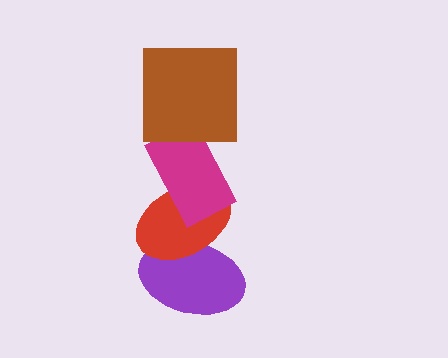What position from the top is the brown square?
The brown square is 1st from the top.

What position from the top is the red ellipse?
The red ellipse is 3rd from the top.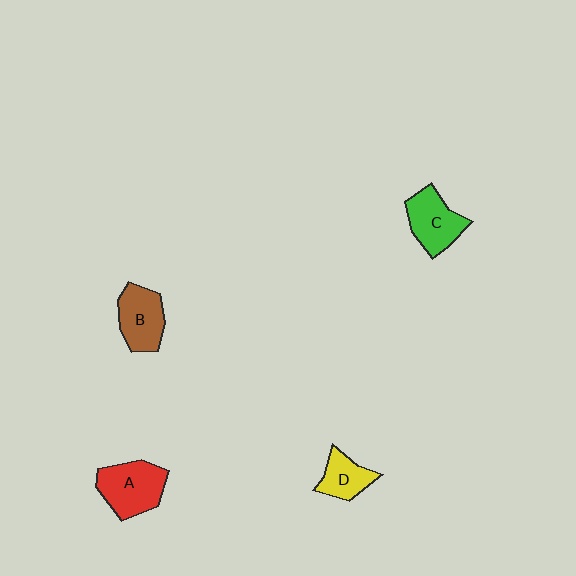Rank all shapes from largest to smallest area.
From largest to smallest: A (red), C (green), B (brown), D (yellow).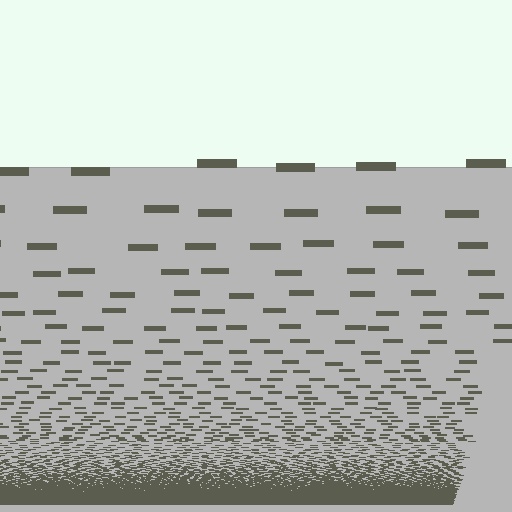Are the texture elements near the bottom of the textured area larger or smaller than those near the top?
Smaller. The gradient is inverted — elements near the bottom are smaller and denser.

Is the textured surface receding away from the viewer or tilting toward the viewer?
The surface appears to tilt toward the viewer. Texture elements get larger and sparser toward the top.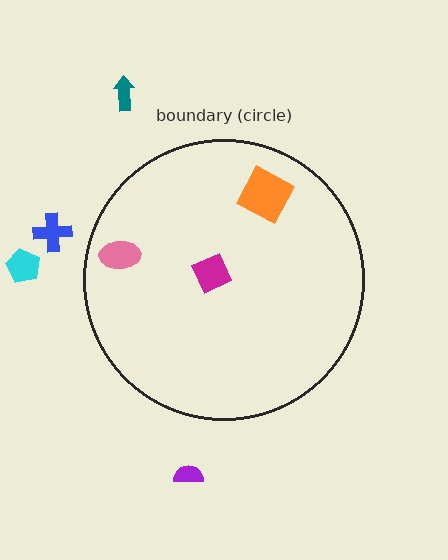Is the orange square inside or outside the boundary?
Inside.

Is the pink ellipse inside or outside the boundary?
Inside.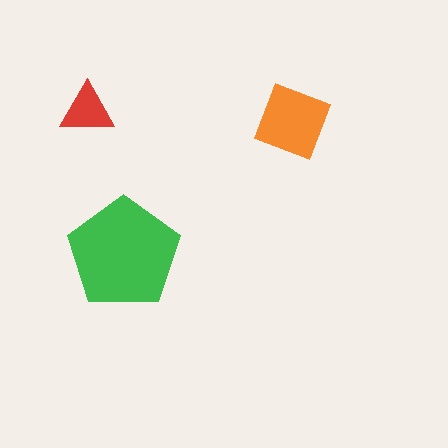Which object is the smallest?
The red triangle.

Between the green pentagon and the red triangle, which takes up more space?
The green pentagon.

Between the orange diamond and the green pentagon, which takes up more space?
The green pentagon.